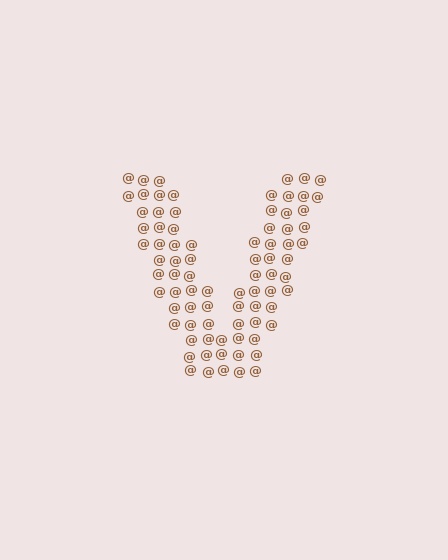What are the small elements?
The small elements are at signs.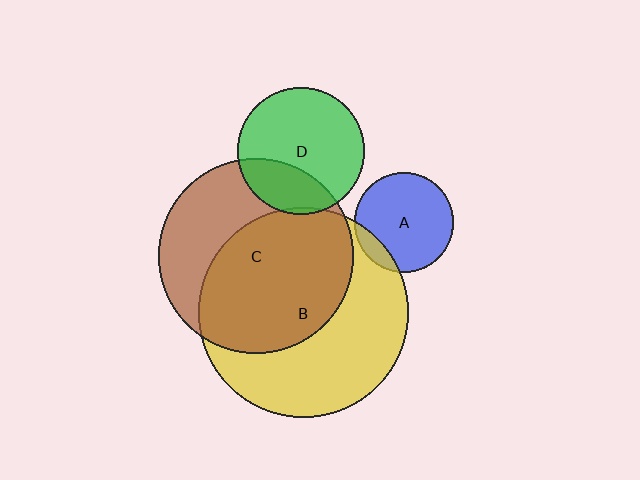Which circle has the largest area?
Circle B (yellow).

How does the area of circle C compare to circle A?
Approximately 3.8 times.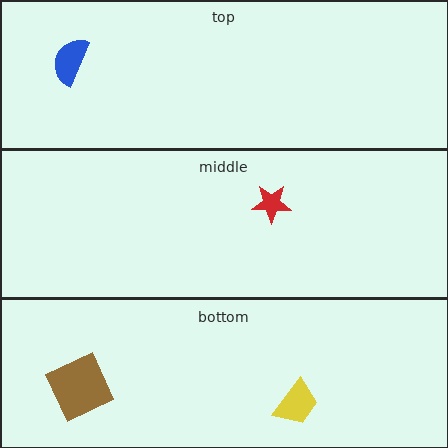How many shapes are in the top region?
1.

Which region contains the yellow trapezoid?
The bottom region.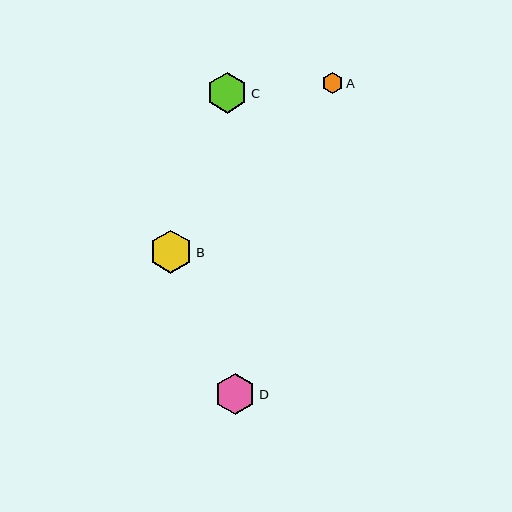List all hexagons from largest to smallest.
From largest to smallest: B, D, C, A.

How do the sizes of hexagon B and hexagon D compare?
Hexagon B and hexagon D are approximately the same size.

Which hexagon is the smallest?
Hexagon A is the smallest with a size of approximately 21 pixels.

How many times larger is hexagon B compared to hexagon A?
Hexagon B is approximately 2.0 times the size of hexagon A.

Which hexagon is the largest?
Hexagon B is the largest with a size of approximately 43 pixels.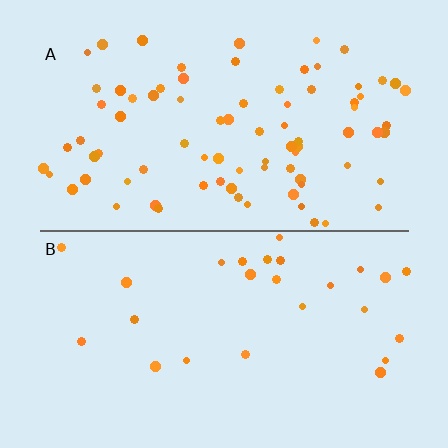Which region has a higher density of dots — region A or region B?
A (the top).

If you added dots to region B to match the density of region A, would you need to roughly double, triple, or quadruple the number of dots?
Approximately triple.